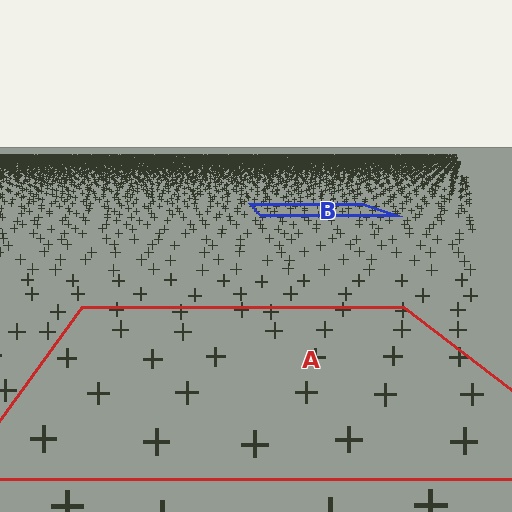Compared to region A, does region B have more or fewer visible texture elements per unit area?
Region B has more texture elements per unit area — they are packed more densely because it is farther away.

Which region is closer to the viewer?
Region A is closer. The texture elements there are larger and more spread out.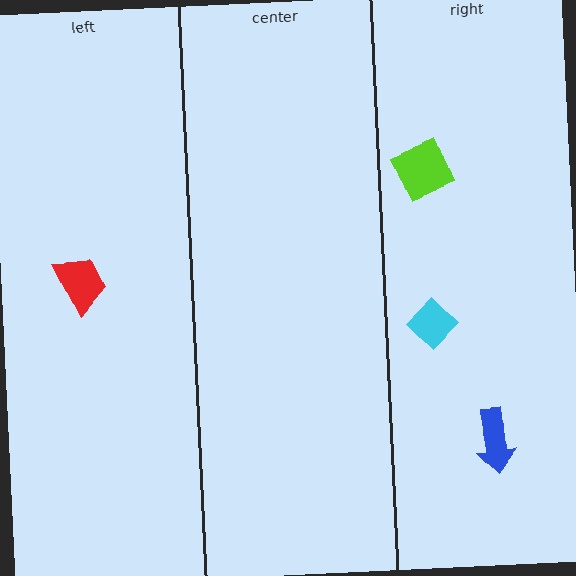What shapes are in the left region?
The red trapezoid.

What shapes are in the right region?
The lime square, the cyan diamond, the blue arrow.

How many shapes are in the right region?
3.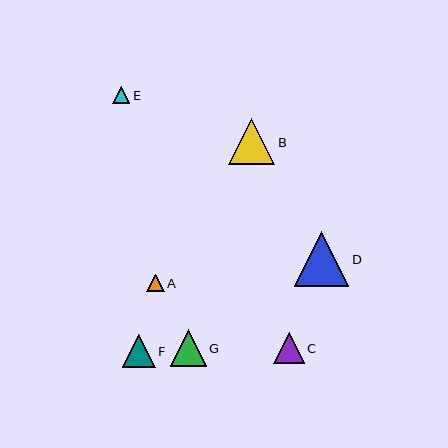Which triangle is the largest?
Triangle D is the largest with a size of approximately 55 pixels.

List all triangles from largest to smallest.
From largest to smallest: D, B, G, F, C, A, E.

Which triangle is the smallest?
Triangle E is the smallest with a size of approximately 17 pixels.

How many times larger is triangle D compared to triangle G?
Triangle D is approximately 1.5 times the size of triangle G.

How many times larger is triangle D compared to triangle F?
Triangle D is approximately 1.7 times the size of triangle F.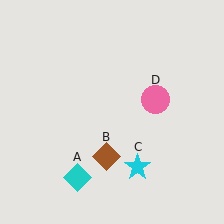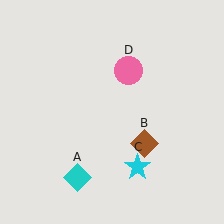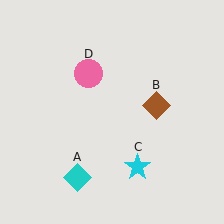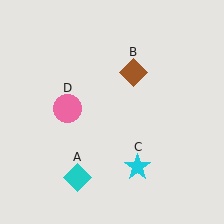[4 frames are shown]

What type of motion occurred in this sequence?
The brown diamond (object B), pink circle (object D) rotated counterclockwise around the center of the scene.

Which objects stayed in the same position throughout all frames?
Cyan diamond (object A) and cyan star (object C) remained stationary.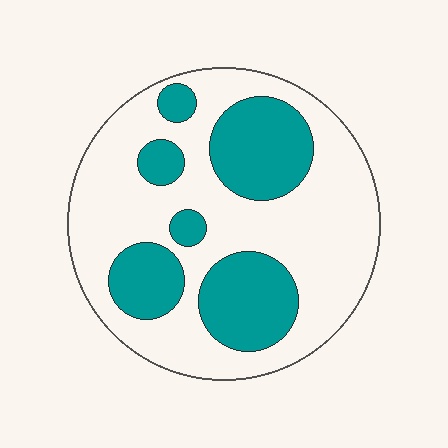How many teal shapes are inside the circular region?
6.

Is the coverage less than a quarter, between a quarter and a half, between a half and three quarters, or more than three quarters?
Between a quarter and a half.